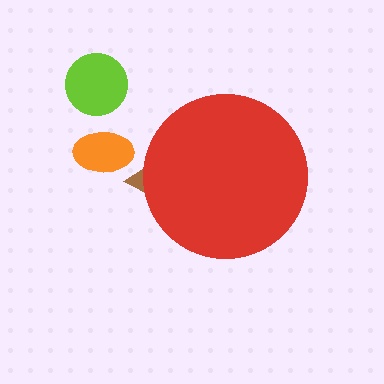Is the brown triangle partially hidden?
Yes, the brown triangle is partially hidden behind the red circle.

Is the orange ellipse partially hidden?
No, the orange ellipse is fully visible.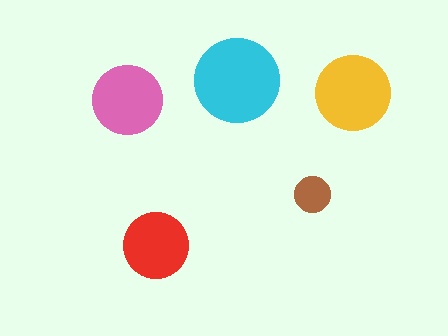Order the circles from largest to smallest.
the cyan one, the yellow one, the pink one, the red one, the brown one.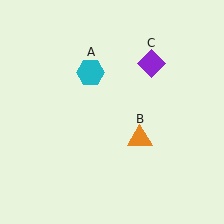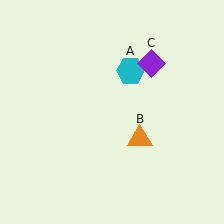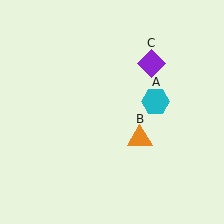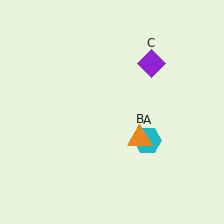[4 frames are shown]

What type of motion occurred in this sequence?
The cyan hexagon (object A) rotated clockwise around the center of the scene.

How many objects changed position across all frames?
1 object changed position: cyan hexagon (object A).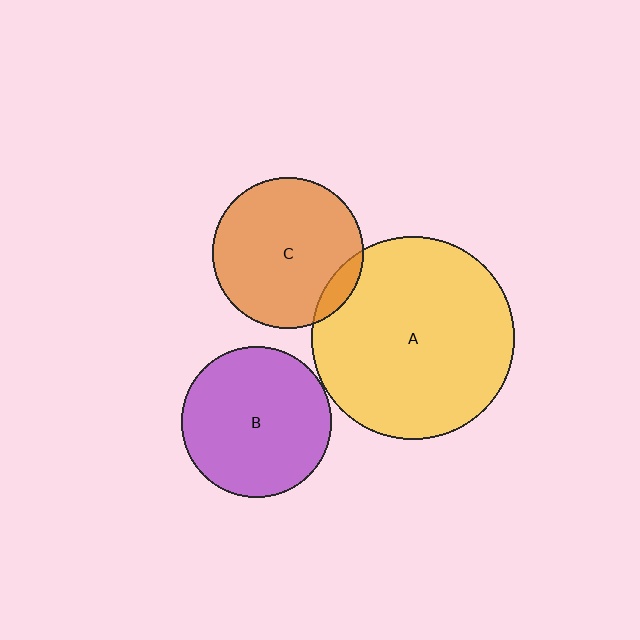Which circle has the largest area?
Circle A (yellow).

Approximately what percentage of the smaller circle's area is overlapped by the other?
Approximately 10%.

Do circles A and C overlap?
Yes.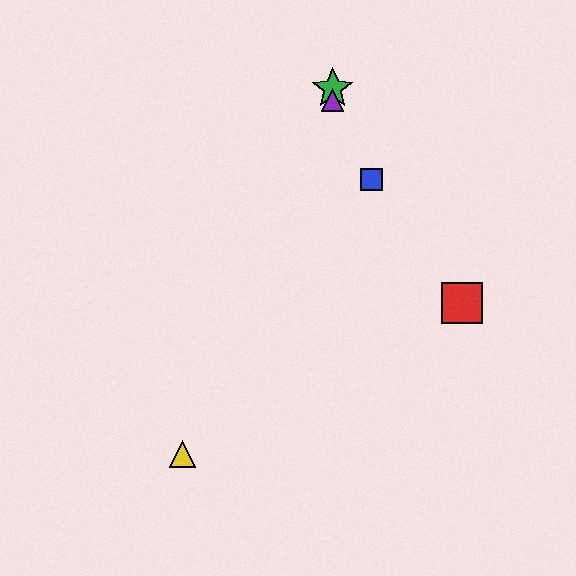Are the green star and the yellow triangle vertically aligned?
No, the green star is at x≈333 and the yellow triangle is at x≈183.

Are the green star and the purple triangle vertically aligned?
Yes, both are at x≈333.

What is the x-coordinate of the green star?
The green star is at x≈333.